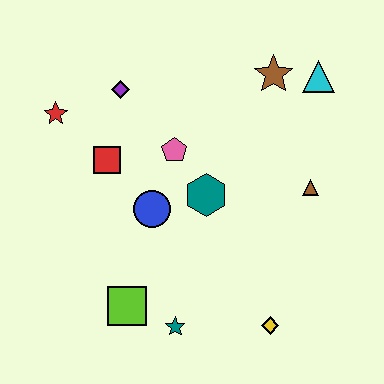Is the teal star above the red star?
No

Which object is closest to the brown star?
The cyan triangle is closest to the brown star.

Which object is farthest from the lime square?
The cyan triangle is farthest from the lime square.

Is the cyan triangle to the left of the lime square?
No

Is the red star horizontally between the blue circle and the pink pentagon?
No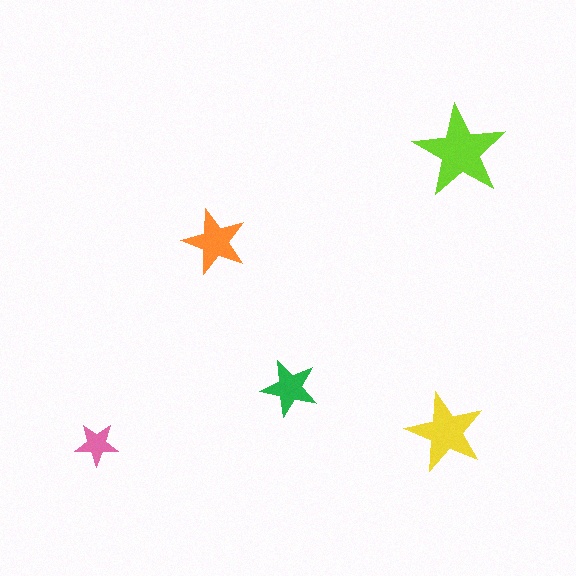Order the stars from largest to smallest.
the lime one, the yellow one, the orange one, the green one, the pink one.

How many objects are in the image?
There are 5 objects in the image.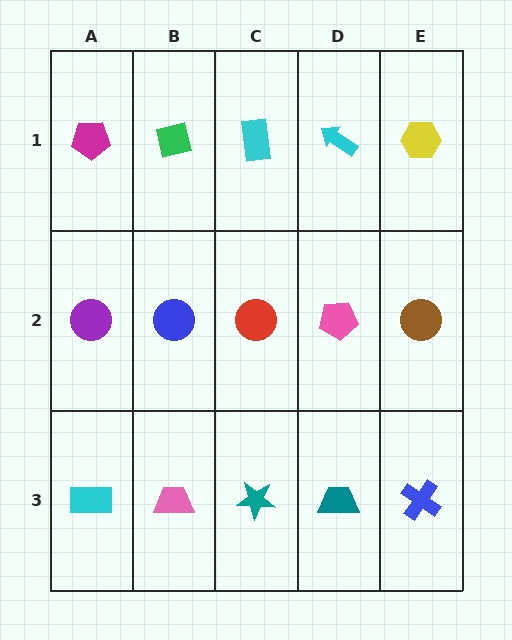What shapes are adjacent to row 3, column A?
A purple circle (row 2, column A), a pink trapezoid (row 3, column B).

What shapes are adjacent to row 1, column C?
A red circle (row 2, column C), a green square (row 1, column B), a cyan arrow (row 1, column D).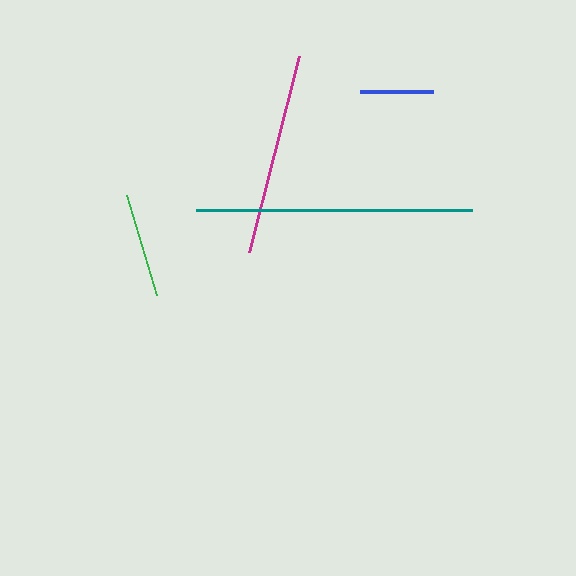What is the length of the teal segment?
The teal segment is approximately 276 pixels long.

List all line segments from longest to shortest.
From longest to shortest: teal, magenta, green, blue.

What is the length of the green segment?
The green segment is approximately 104 pixels long.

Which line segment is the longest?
The teal line is the longest at approximately 276 pixels.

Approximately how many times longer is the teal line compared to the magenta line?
The teal line is approximately 1.4 times the length of the magenta line.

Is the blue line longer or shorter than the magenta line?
The magenta line is longer than the blue line.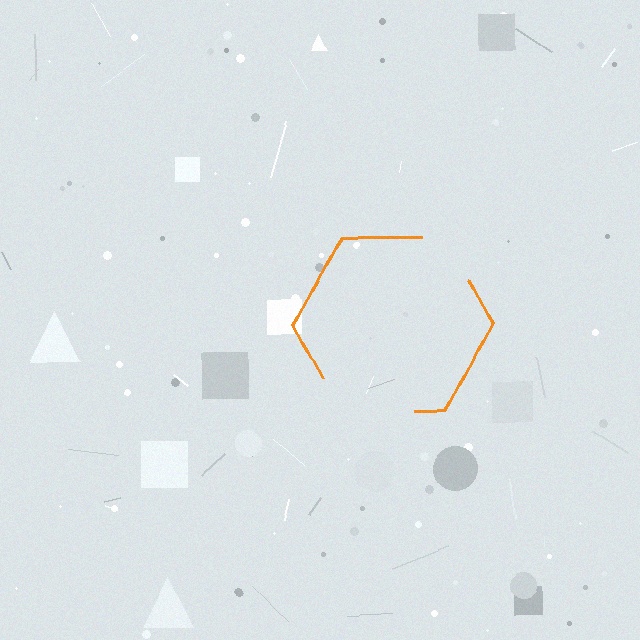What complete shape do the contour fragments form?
The contour fragments form a hexagon.